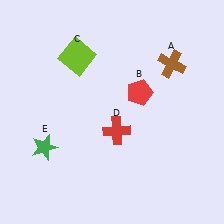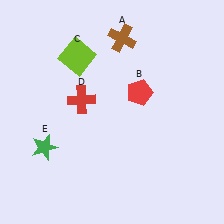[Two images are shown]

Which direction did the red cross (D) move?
The red cross (D) moved left.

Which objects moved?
The objects that moved are: the brown cross (A), the red cross (D).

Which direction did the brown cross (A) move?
The brown cross (A) moved left.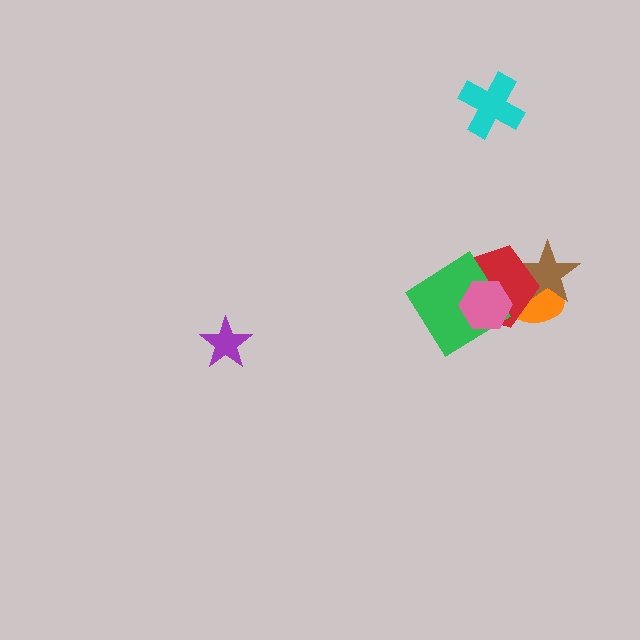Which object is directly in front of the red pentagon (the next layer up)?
The green diamond is directly in front of the red pentagon.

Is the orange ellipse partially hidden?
Yes, it is partially covered by another shape.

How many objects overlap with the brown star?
2 objects overlap with the brown star.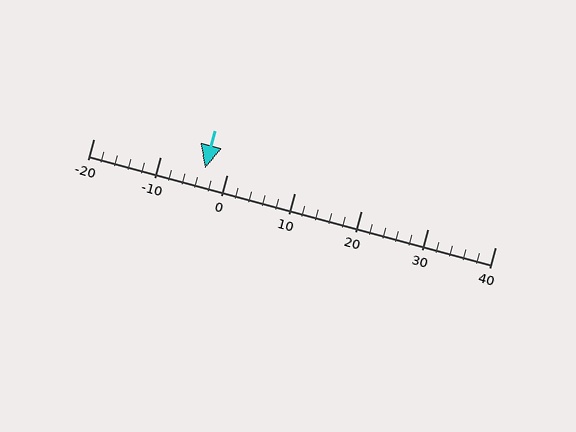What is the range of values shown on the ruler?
The ruler shows values from -20 to 40.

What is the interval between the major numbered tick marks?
The major tick marks are spaced 10 units apart.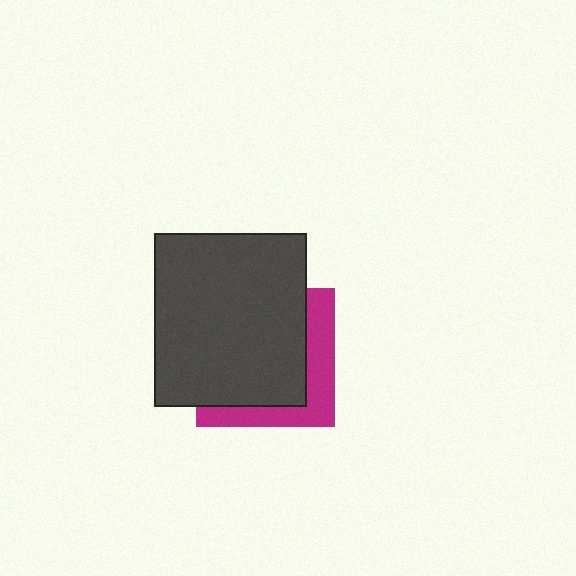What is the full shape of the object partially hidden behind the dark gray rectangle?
The partially hidden object is a magenta square.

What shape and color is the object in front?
The object in front is a dark gray rectangle.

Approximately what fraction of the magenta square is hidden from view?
Roughly 69% of the magenta square is hidden behind the dark gray rectangle.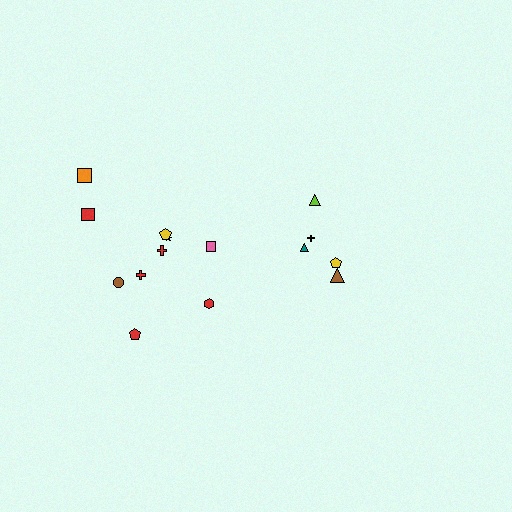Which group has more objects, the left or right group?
The left group.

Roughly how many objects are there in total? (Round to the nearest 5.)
Roughly 15 objects in total.